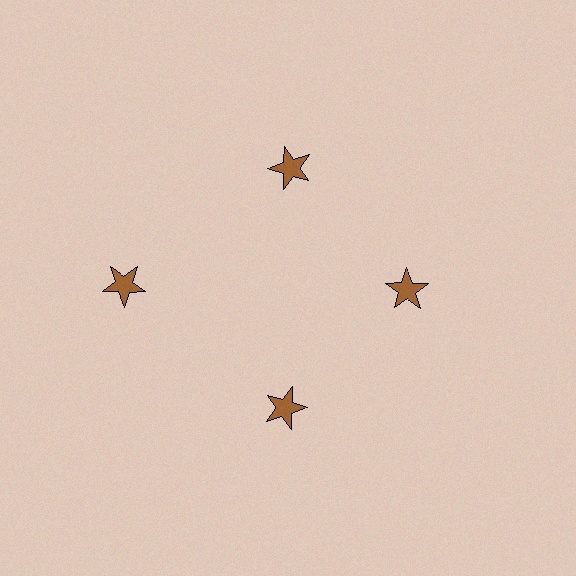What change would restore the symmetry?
The symmetry would be restored by moving it inward, back onto the ring so that all 4 stars sit at equal angles and equal distance from the center.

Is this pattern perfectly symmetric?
No. The 4 brown stars are arranged in a ring, but one element near the 9 o'clock position is pushed outward from the center, breaking the 4-fold rotational symmetry.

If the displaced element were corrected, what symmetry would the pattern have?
It would have 4-fold rotational symmetry — the pattern would map onto itself every 90 degrees.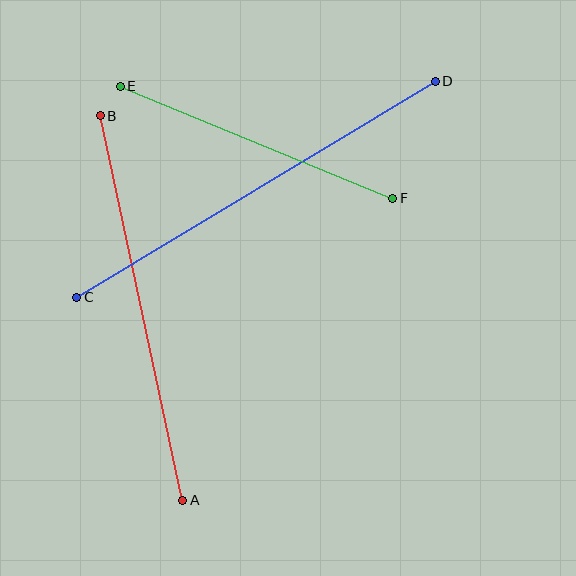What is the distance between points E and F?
The distance is approximately 295 pixels.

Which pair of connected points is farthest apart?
Points C and D are farthest apart.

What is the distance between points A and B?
The distance is approximately 393 pixels.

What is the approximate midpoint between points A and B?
The midpoint is at approximately (142, 308) pixels.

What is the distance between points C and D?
The distance is approximately 419 pixels.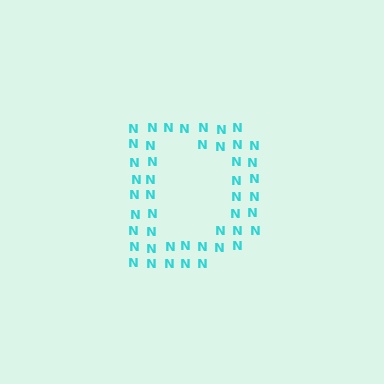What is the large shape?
The large shape is the letter D.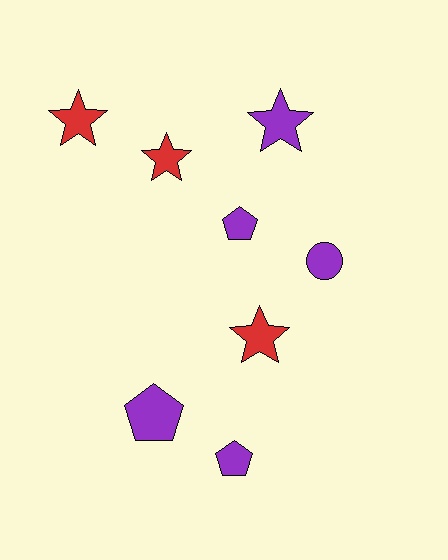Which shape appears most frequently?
Star, with 4 objects.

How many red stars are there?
There are 3 red stars.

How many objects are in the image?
There are 8 objects.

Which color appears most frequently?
Purple, with 5 objects.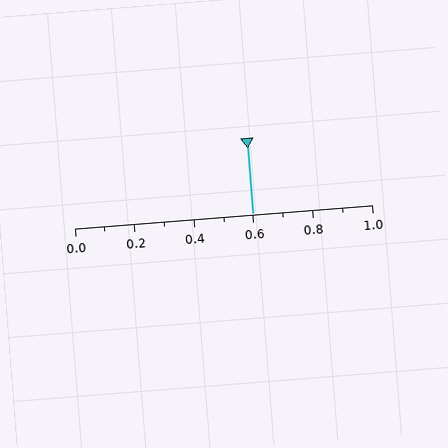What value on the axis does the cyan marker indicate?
The marker indicates approximately 0.6.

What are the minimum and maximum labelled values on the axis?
The axis runs from 0.0 to 1.0.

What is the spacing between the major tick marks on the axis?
The major ticks are spaced 0.2 apart.